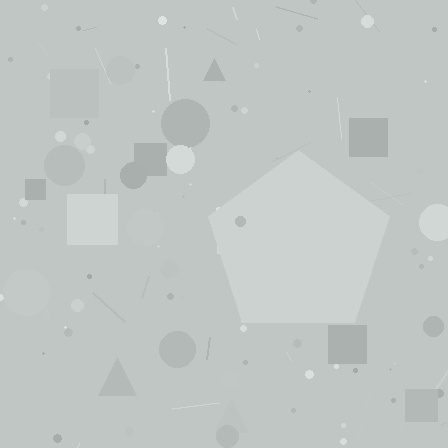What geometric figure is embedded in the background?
A pentagon is embedded in the background.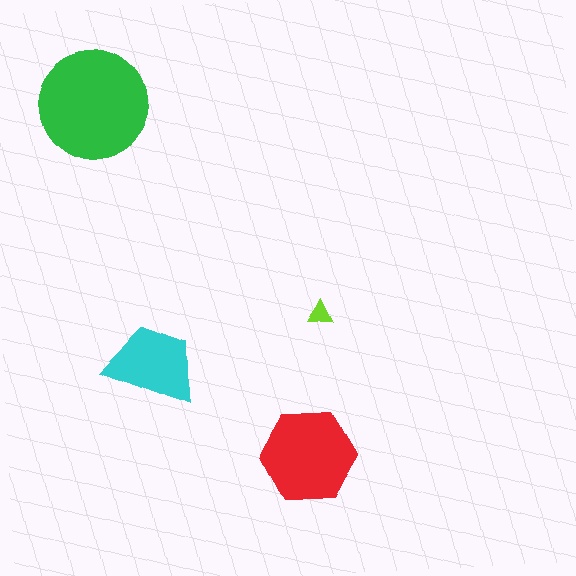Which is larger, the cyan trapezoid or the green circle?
The green circle.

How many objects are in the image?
There are 4 objects in the image.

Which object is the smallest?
The lime triangle.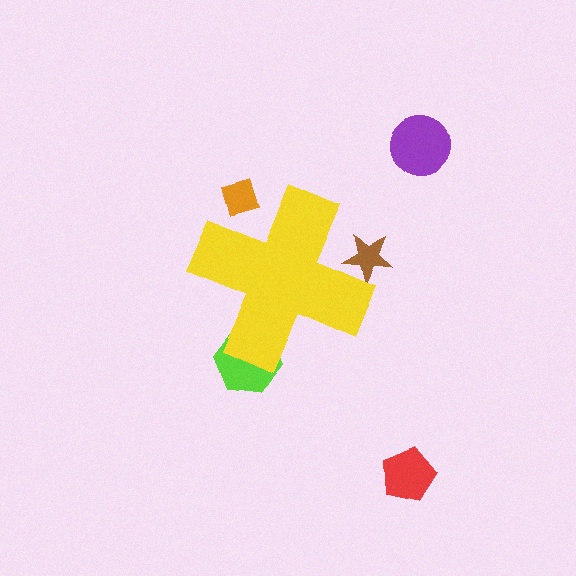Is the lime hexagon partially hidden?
Yes, the lime hexagon is partially hidden behind the yellow cross.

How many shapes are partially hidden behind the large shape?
3 shapes are partially hidden.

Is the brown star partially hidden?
Yes, the brown star is partially hidden behind the yellow cross.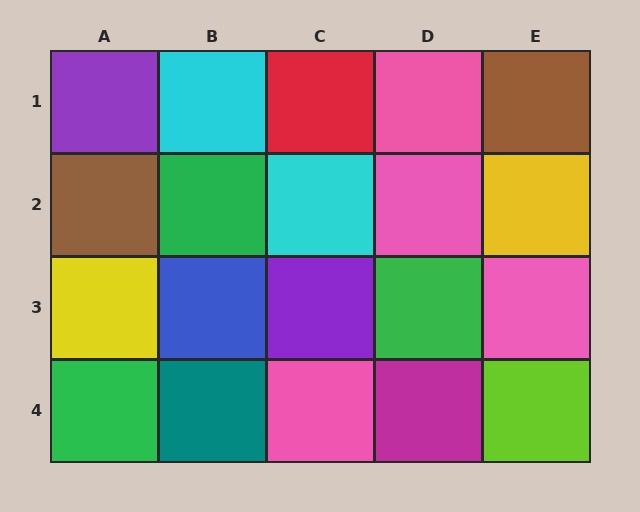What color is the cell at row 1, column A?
Purple.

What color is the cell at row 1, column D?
Pink.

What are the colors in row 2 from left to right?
Brown, green, cyan, pink, yellow.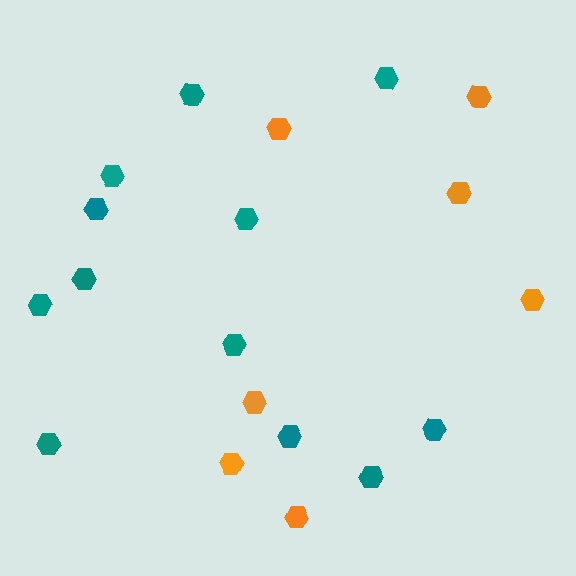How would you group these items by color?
There are 2 groups: one group of orange hexagons (7) and one group of teal hexagons (12).